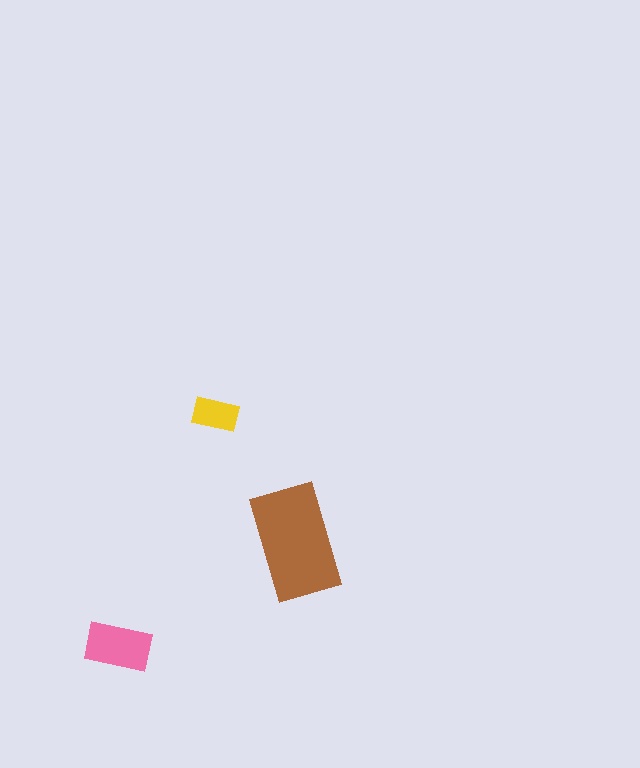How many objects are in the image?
There are 3 objects in the image.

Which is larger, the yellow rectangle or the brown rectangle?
The brown one.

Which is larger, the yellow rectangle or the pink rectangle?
The pink one.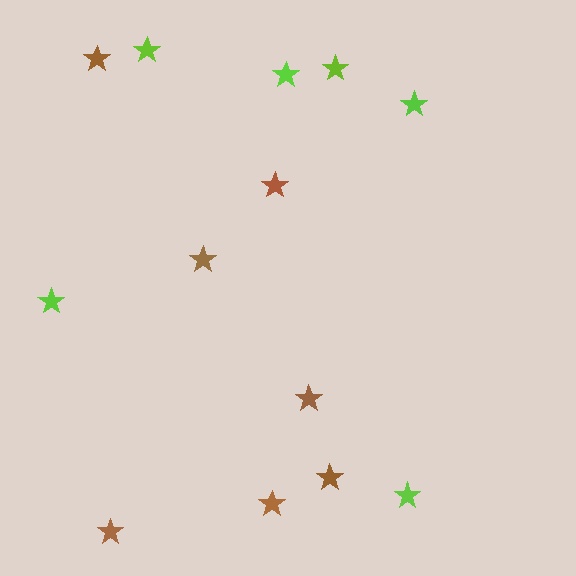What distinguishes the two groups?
There are 2 groups: one group of lime stars (6) and one group of brown stars (7).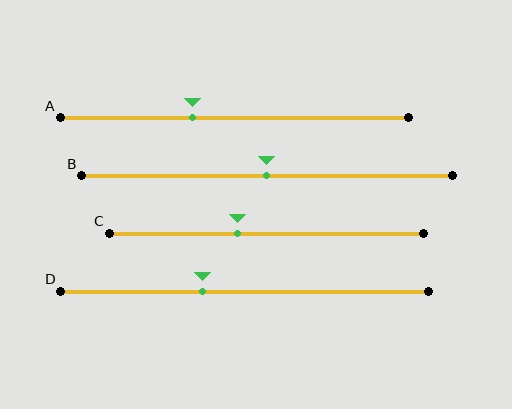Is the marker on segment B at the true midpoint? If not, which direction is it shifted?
Yes, the marker on segment B is at the true midpoint.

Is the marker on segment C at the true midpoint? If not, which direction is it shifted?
No, the marker on segment C is shifted to the left by about 9% of the segment length.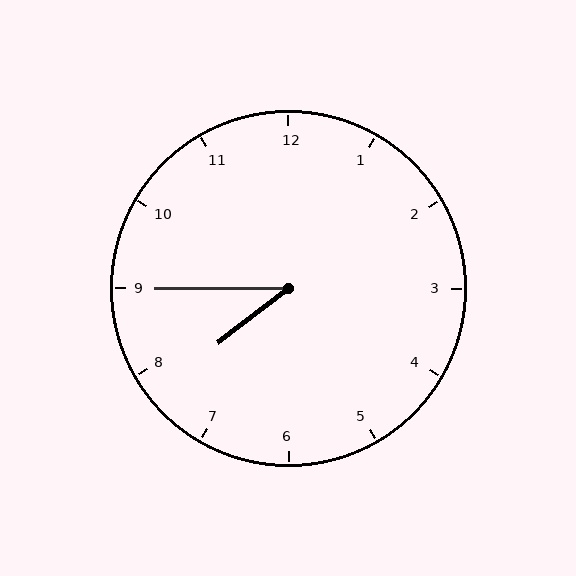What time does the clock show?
7:45.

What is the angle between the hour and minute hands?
Approximately 38 degrees.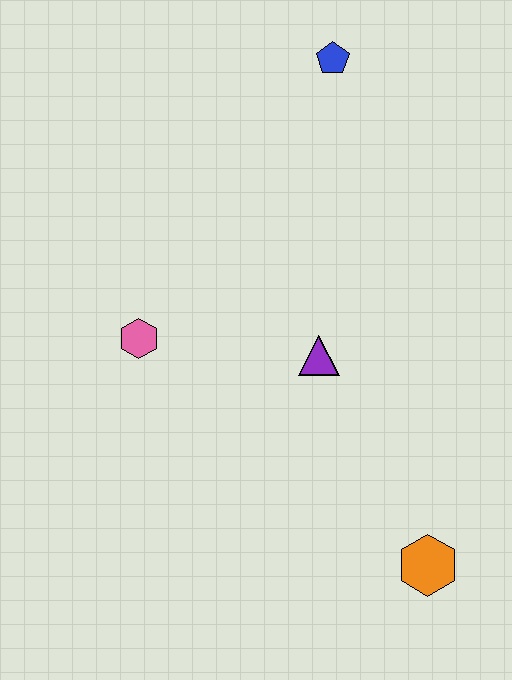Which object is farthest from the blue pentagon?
The orange hexagon is farthest from the blue pentagon.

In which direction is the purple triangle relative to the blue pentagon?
The purple triangle is below the blue pentagon.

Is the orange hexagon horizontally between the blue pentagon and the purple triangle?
No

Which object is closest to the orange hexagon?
The purple triangle is closest to the orange hexagon.